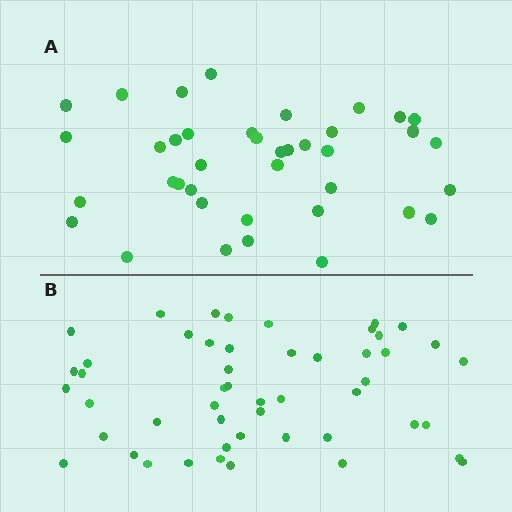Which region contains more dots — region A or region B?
Region B (the bottom region) has more dots.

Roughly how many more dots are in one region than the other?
Region B has roughly 12 or so more dots than region A.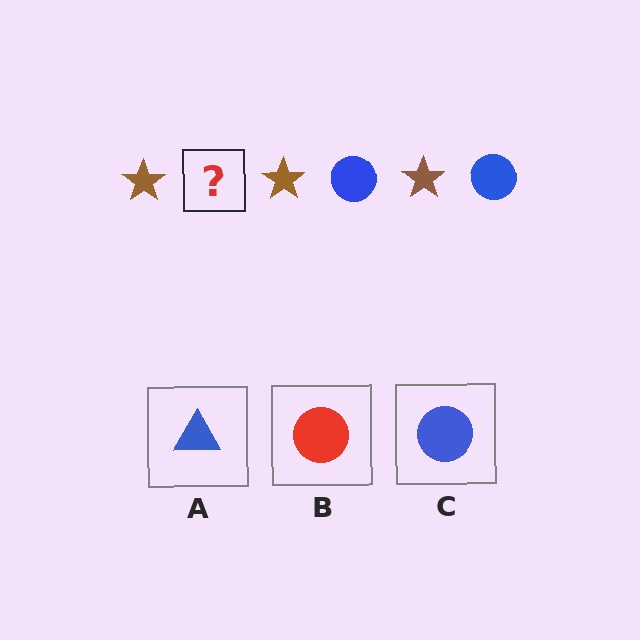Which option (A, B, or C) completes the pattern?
C.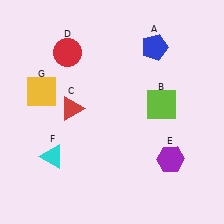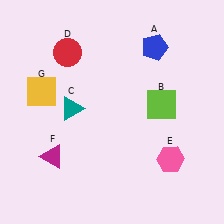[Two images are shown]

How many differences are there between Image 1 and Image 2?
There are 3 differences between the two images.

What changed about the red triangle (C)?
In Image 1, C is red. In Image 2, it changed to teal.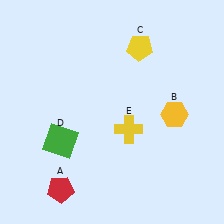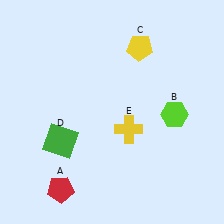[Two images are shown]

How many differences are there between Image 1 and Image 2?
There is 1 difference between the two images.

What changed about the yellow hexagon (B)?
In Image 1, B is yellow. In Image 2, it changed to lime.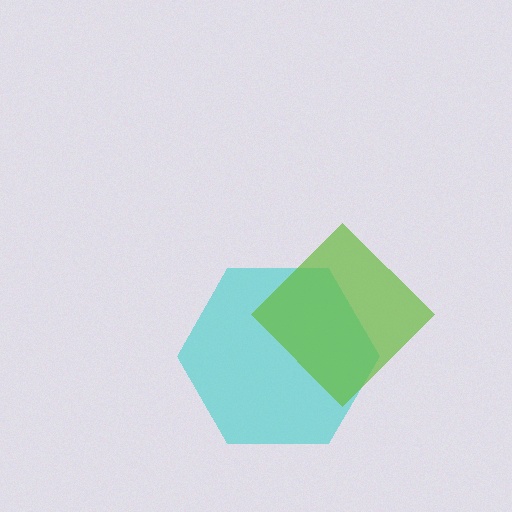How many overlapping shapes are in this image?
There are 2 overlapping shapes in the image.